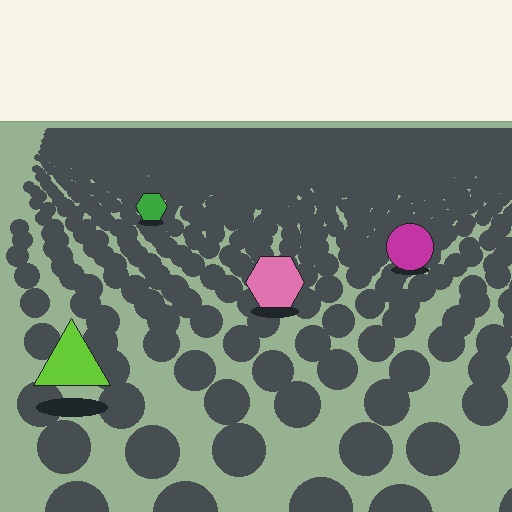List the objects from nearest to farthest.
From nearest to farthest: the lime triangle, the pink hexagon, the magenta circle, the green hexagon.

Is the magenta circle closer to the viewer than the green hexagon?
Yes. The magenta circle is closer — you can tell from the texture gradient: the ground texture is coarser near it.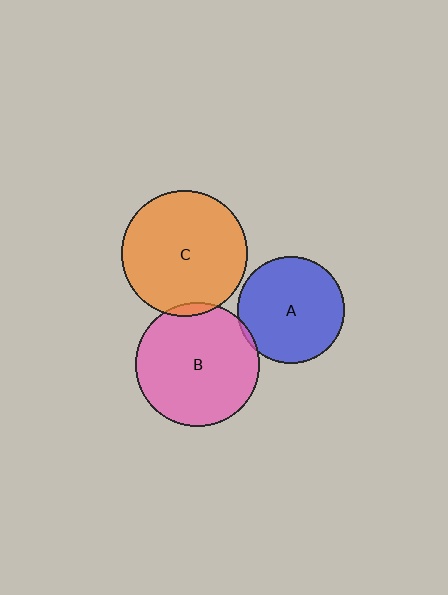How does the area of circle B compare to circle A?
Approximately 1.3 times.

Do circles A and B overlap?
Yes.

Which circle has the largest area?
Circle C (orange).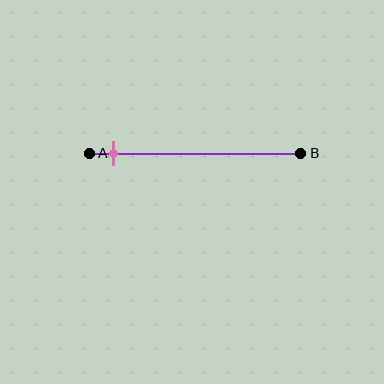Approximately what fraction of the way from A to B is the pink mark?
The pink mark is approximately 10% of the way from A to B.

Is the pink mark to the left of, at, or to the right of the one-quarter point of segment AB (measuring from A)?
The pink mark is to the left of the one-quarter point of segment AB.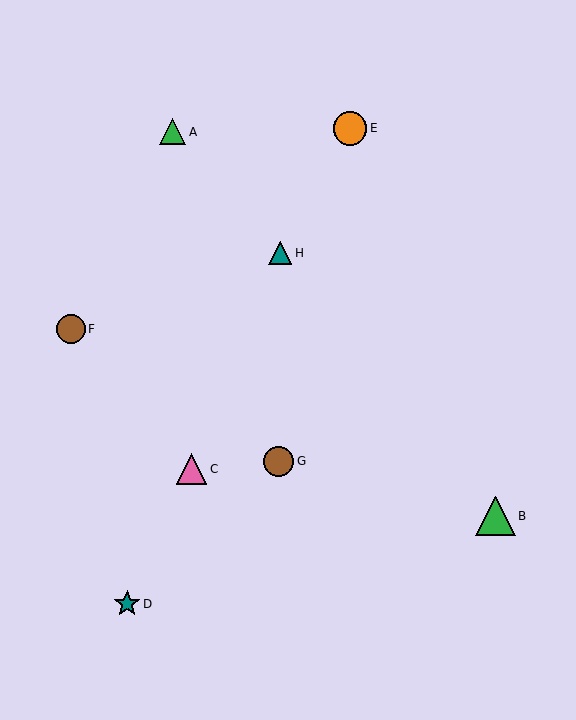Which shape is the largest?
The green triangle (labeled B) is the largest.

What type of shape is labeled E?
Shape E is an orange circle.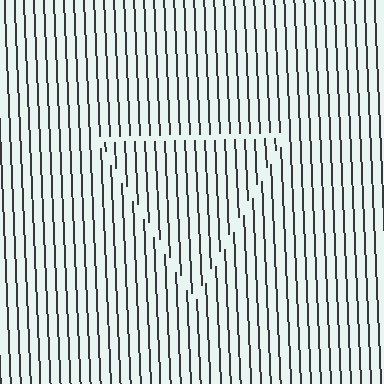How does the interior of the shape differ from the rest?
The interior of the shape contains the same grating, shifted by half a period — the contour is defined by the phase discontinuity where line-ends from the inner and outer gratings abut.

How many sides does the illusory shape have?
3 sides — the line-ends trace a triangle.